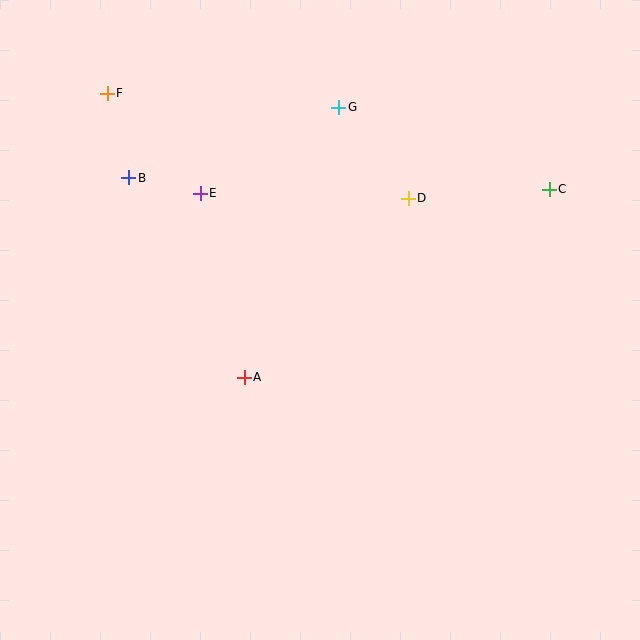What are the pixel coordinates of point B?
Point B is at (129, 178).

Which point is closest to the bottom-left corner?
Point A is closest to the bottom-left corner.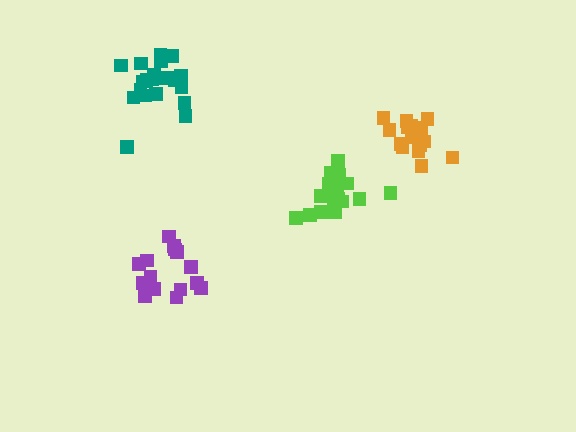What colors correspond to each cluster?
The clusters are colored: lime, purple, teal, orange.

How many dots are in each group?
Group 1: 18 dots, Group 2: 15 dots, Group 3: 21 dots, Group 4: 16 dots (70 total).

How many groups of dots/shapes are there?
There are 4 groups.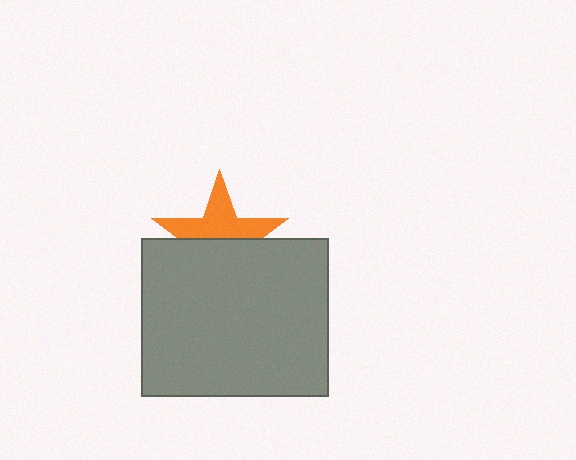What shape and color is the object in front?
The object in front is a gray rectangle.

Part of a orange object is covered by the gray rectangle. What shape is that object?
It is a star.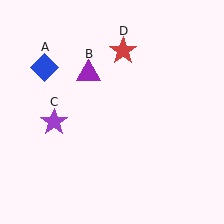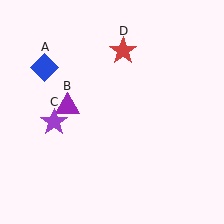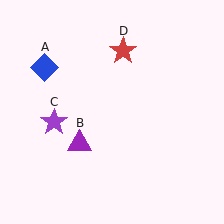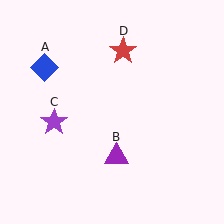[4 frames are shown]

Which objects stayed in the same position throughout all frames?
Blue diamond (object A) and purple star (object C) and red star (object D) remained stationary.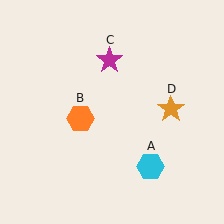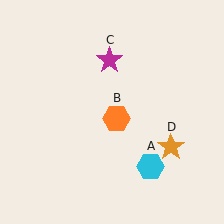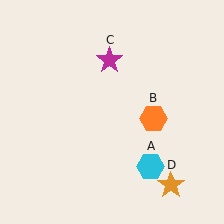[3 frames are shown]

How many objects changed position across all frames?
2 objects changed position: orange hexagon (object B), orange star (object D).